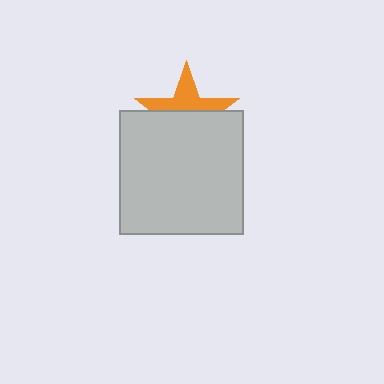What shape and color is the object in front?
The object in front is a light gray square.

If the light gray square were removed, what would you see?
You would see the complete orange star.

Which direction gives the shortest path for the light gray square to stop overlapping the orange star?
Moving down gives the shortest separation.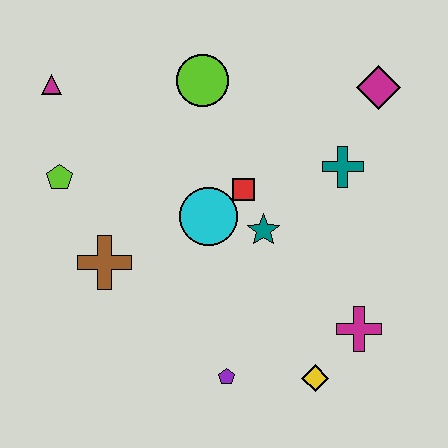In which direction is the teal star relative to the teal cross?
The teal star is to the left of the teal cross.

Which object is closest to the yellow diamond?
The magenta cross is closest to the yellow diamond.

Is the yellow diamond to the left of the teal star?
No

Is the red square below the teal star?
No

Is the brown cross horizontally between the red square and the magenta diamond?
No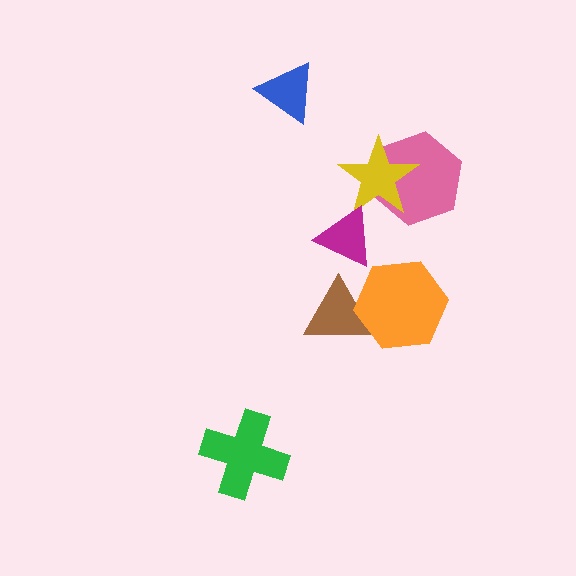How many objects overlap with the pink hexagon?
1 object overlaps with the pink hexagon.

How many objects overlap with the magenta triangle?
1 object overlaps with the magenta triangle.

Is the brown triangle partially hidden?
Yes, it is partially covered by another shape.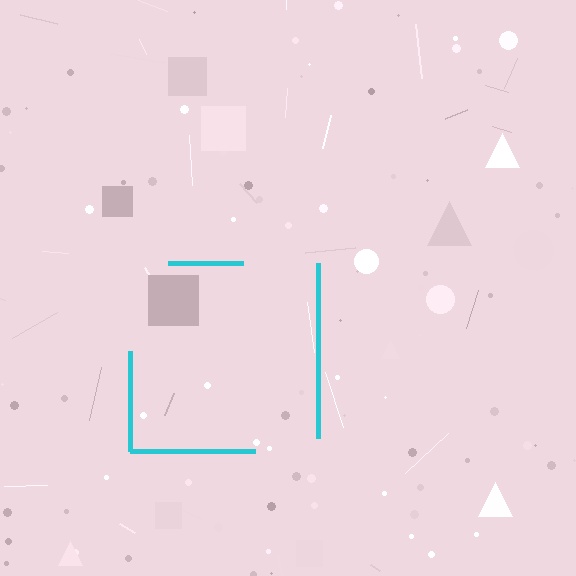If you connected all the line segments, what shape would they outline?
They would outline a square.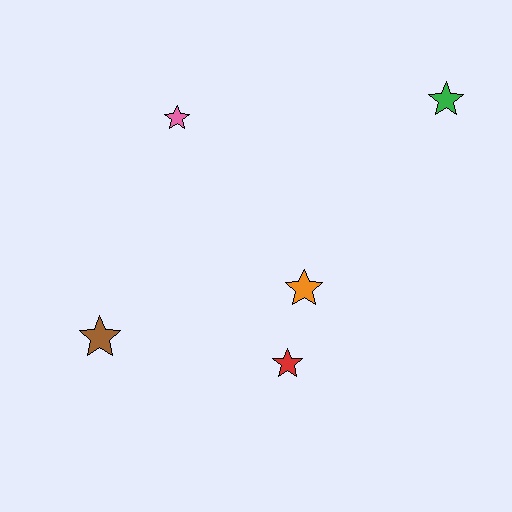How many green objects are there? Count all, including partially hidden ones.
There is 1 green object.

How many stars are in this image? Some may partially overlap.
There are 5 stars.